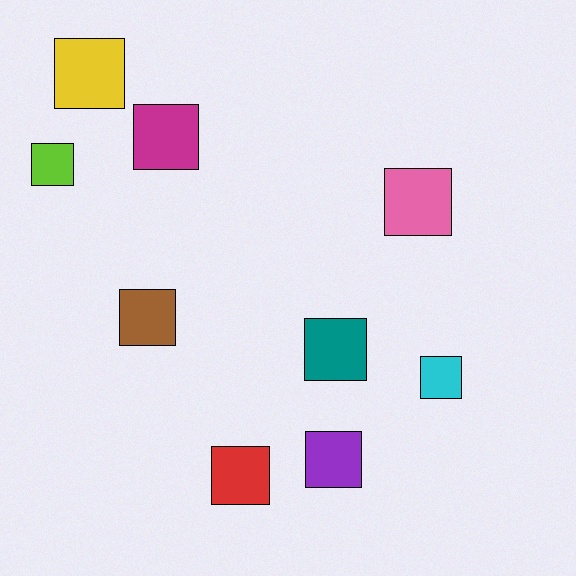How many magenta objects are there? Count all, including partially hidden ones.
There is 1 magenta object.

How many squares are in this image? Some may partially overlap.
There are 9 squares.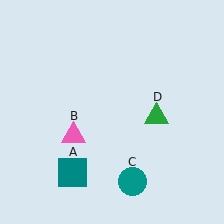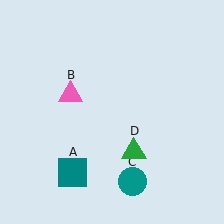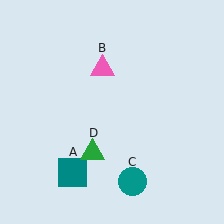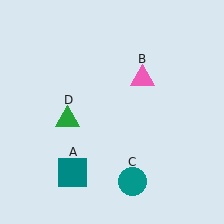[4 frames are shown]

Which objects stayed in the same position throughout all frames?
Teal square (object A) and teal circle (object C) remained stationary.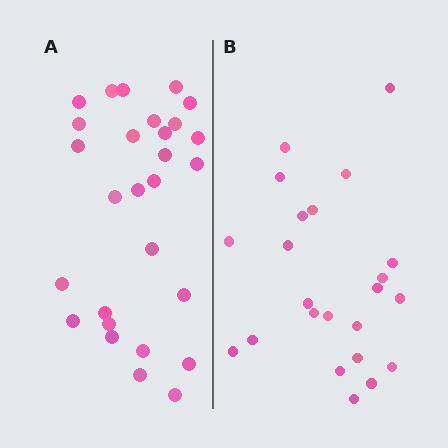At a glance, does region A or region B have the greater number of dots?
Region A (the left region) has more dots.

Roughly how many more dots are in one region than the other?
Region A has about 5 more dots than region B.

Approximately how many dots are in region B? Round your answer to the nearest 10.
About 20 dots. (The exact count is 23, which rounds to 20.)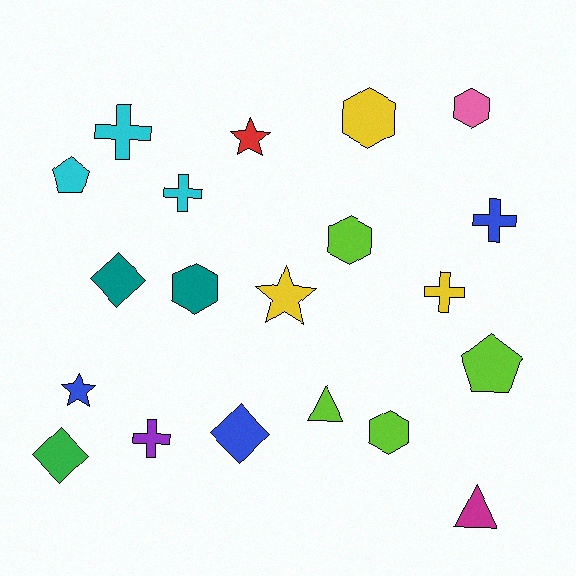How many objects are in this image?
There are 20 objects.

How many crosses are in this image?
There are 5 crosses.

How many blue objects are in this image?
There are 3 blue objects.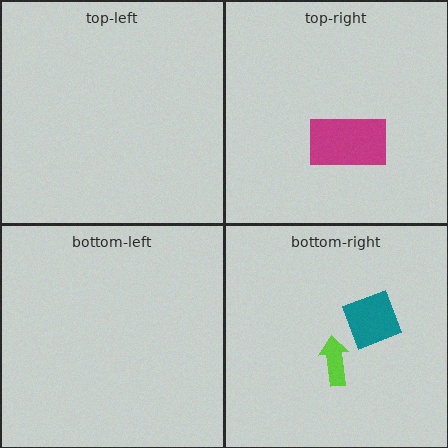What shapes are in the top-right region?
The magenta rectangle.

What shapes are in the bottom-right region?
The teal square, the lime arrow.